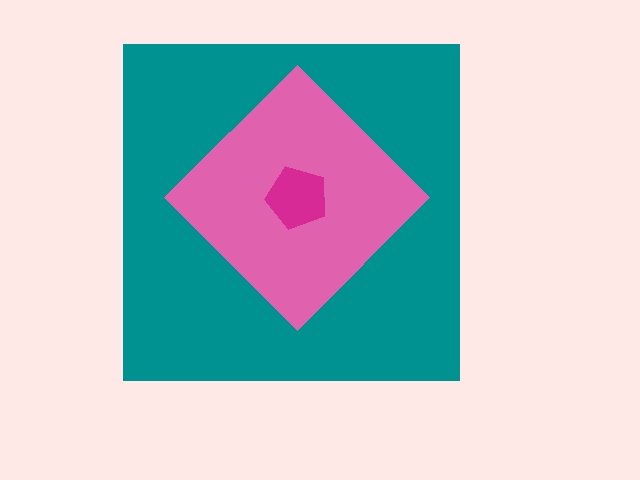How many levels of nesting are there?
3.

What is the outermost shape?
The teal square.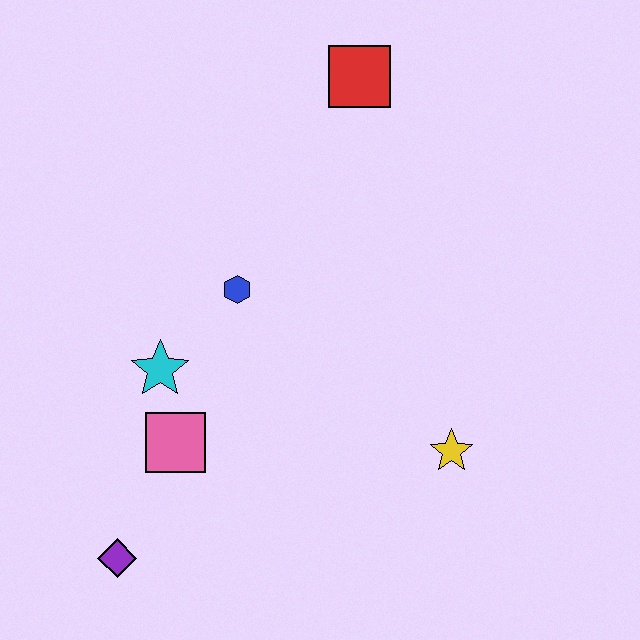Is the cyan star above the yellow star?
Yes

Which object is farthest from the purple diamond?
The red square is farthest from the purple diamond.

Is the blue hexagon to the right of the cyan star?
Yes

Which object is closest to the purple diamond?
The pink square is closest to the purple diamond.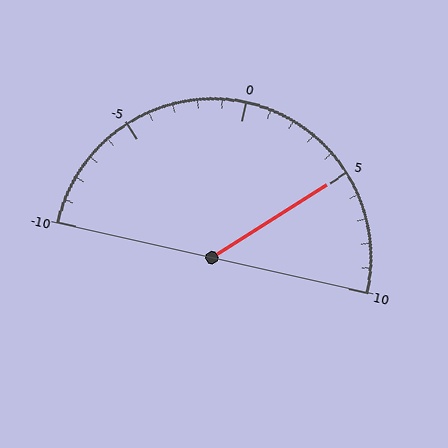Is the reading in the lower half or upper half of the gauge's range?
The reading is in the upper half of the range (-10 to 10).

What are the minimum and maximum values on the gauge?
The gauge ranges from -10 to 10.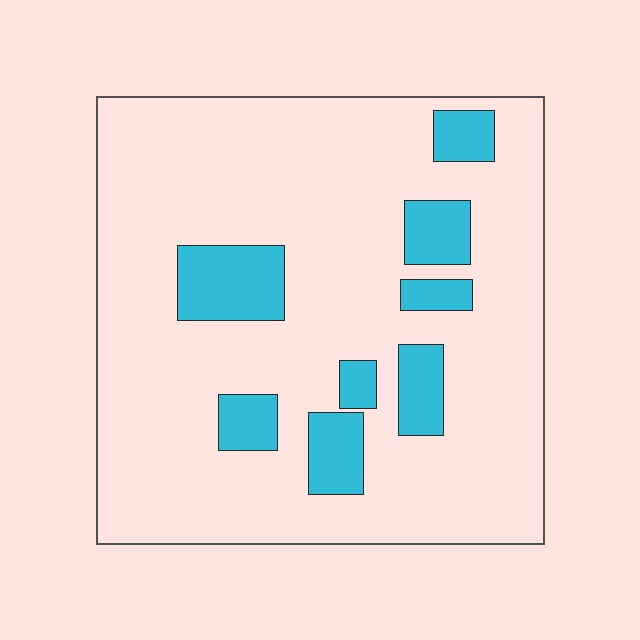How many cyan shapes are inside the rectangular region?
8.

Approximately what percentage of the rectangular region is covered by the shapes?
Approximately 15%.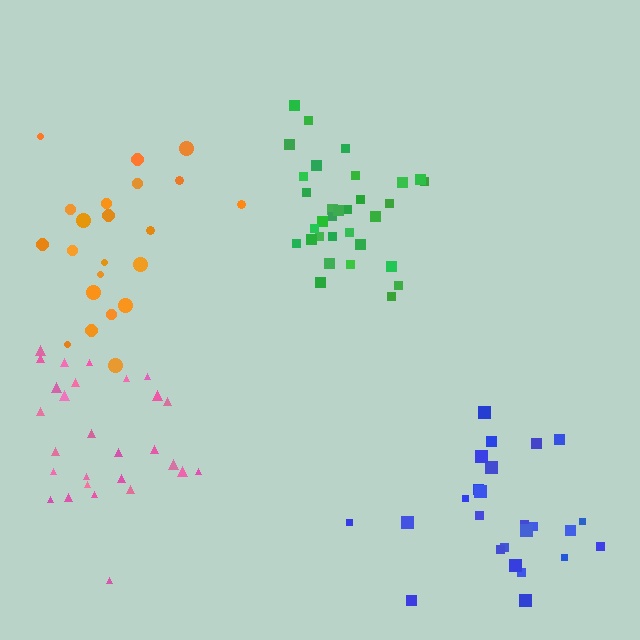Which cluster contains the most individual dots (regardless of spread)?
Green (32).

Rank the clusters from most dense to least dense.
green, pink, blue, orange.